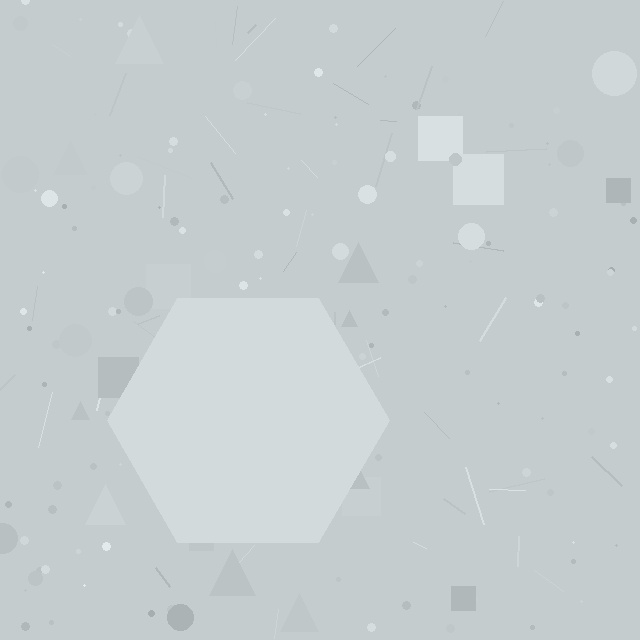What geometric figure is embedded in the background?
A hexagon is embedded in the background.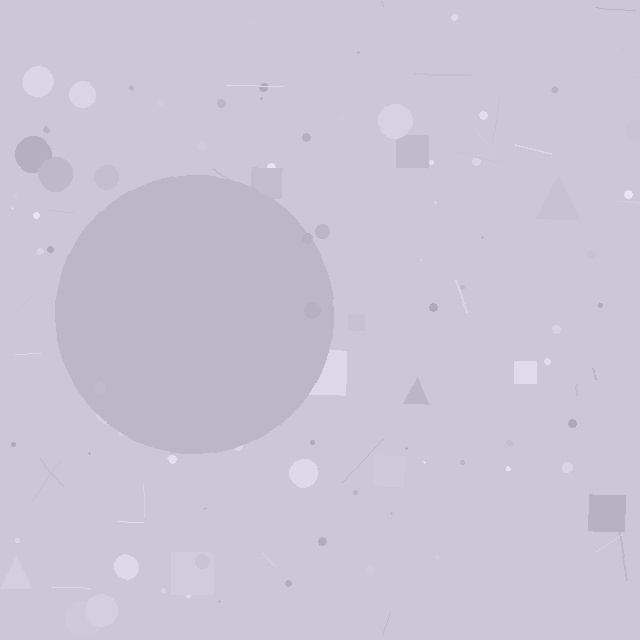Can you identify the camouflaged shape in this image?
The camouflaged shape is a circle.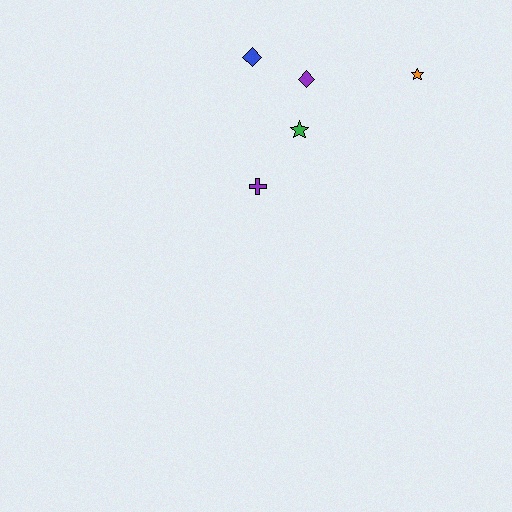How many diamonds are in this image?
There are 2 diamonds.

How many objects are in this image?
There are 5 objects.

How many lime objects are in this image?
There are no lime objects.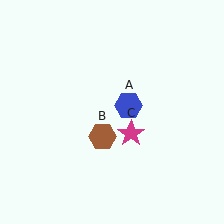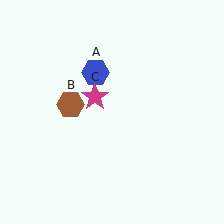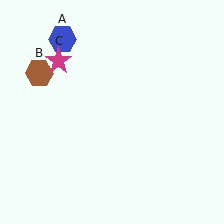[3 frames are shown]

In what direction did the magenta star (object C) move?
The magenta star (object C) moved up and to the left.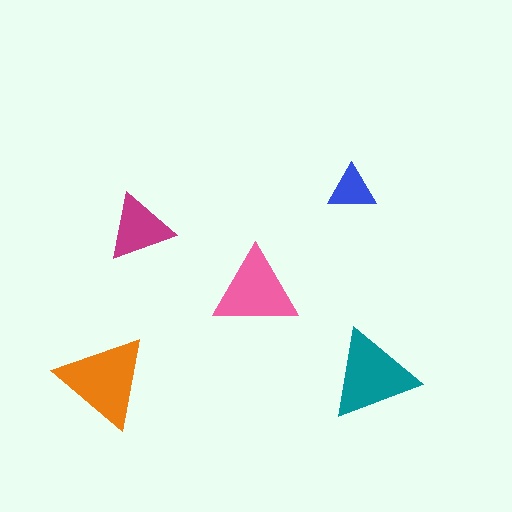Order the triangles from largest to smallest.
the orange one, the teal one, the pink one, the magenta one, the blue one.